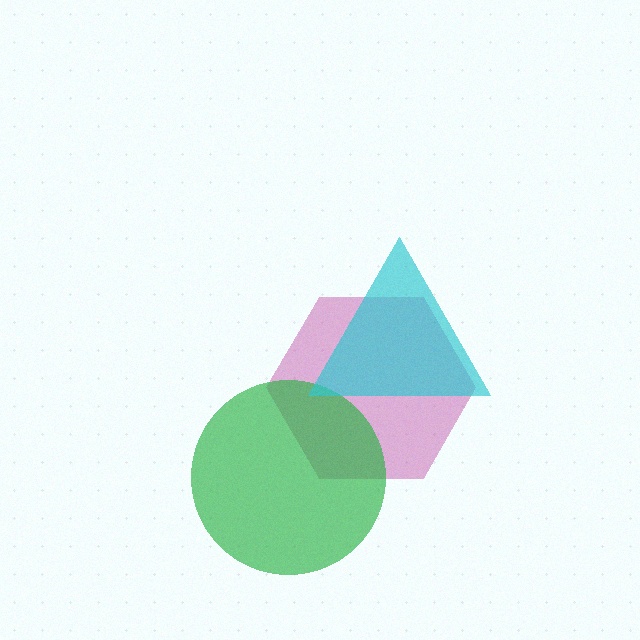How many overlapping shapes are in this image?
There are 3 overlapping shapes in the image.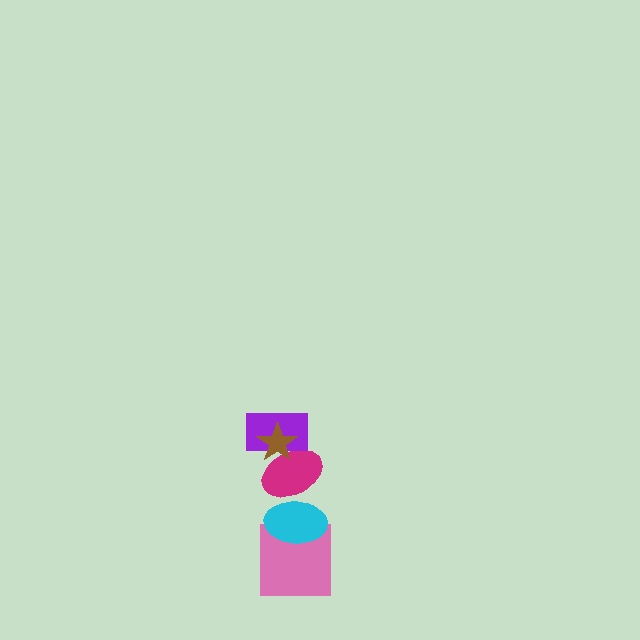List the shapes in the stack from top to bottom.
From top to bottom: the brown star, the purple rectangle, the magenta ellipse, the cyan ellipse, the pink square.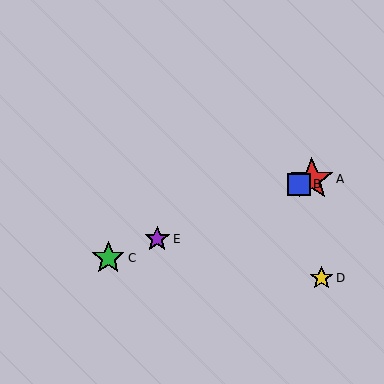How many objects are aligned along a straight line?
4 objects (A, B, C, E) are aligned along a straight line.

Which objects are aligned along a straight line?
Objects A, B, C, E are aligned along a straight line.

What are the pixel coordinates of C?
Object C is at (108, 258).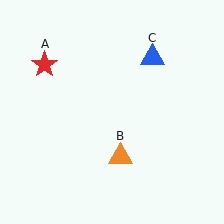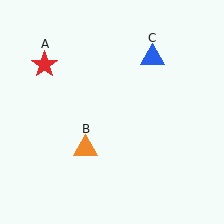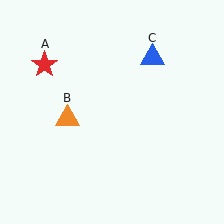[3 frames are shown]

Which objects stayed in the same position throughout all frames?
Red star (object A) and blue triangle (object C) remained stationary.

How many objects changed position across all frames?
1 object changed position: orange triangle (object B).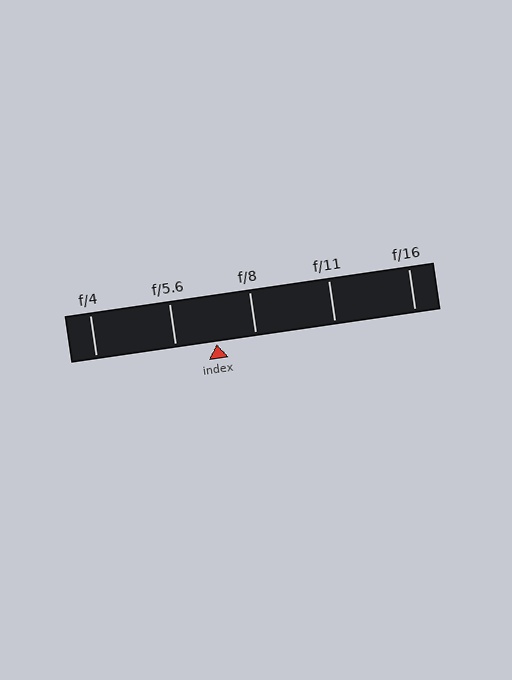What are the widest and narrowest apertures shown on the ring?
The widest aperture shown is f/4 and the narrowest is f/16.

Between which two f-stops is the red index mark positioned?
The index mark is between f/5.6 and f/8.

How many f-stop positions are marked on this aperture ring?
There are 5 f-stop positions marked.